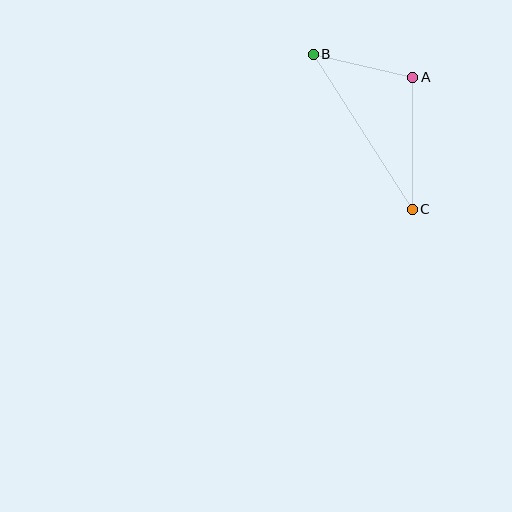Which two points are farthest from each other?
Points B and C are farthest from each other.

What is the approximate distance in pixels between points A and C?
The distance between A and C is approximately 132 pixels.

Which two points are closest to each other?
Points A and B are closest to each other.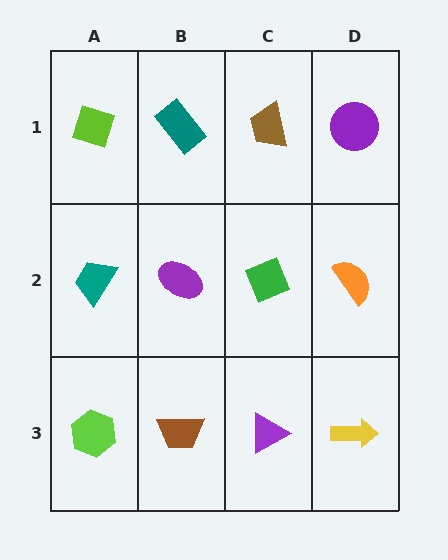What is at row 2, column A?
A teal trapezoid.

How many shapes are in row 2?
4 shapes.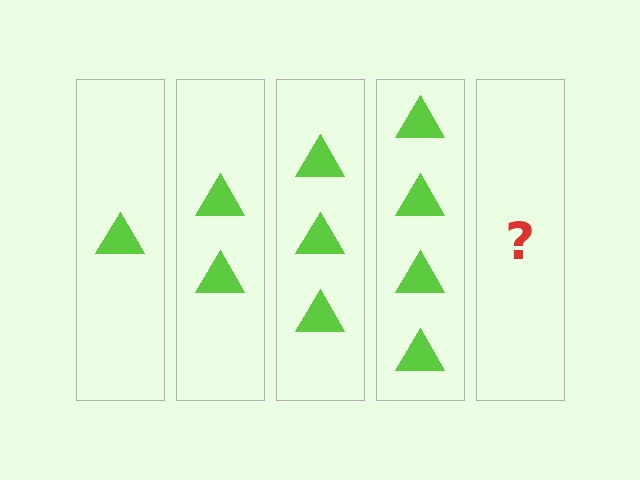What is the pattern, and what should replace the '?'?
The pattern is that each step adds one more triangle. The '?' should be 5 triangles.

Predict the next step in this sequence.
The next step is 5 triangles.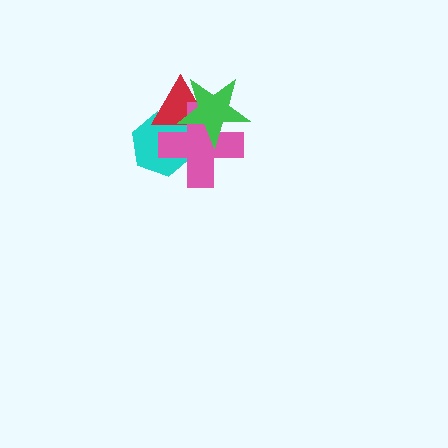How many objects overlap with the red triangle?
3 objects overlap with the red triangle.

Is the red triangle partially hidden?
Yes, it is partially covered by another shape.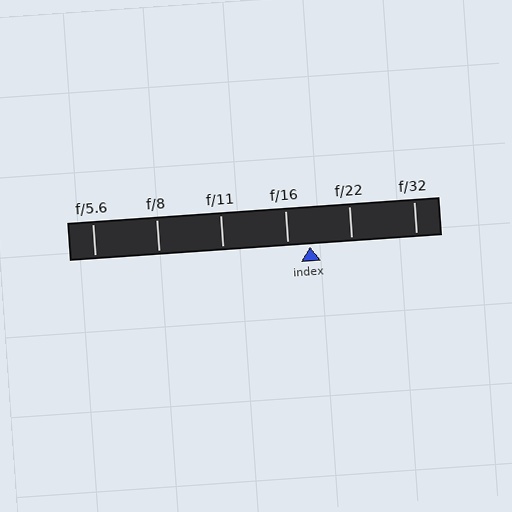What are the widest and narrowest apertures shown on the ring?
The widest aperture shown is f/5.6 and the narrowest is f/32.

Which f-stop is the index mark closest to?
The index mark is closest to f/16.